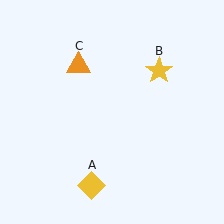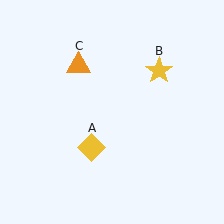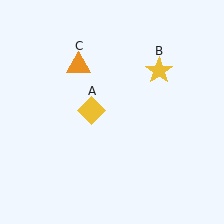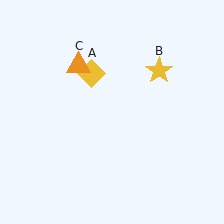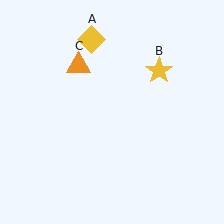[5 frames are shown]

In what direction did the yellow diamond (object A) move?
The yellow diamond (object A) moved up.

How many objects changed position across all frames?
1 object changed position: yellow diamond (object A).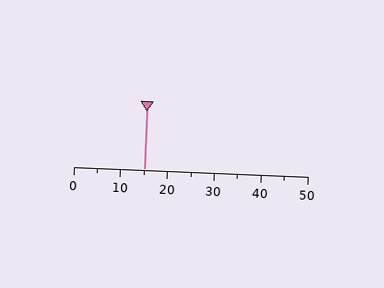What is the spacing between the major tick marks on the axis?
The major ticks are spaced 10 apart.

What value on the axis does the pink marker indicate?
The marker indicates approximately 15.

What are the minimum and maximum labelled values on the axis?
The axis runs from 0 to 50.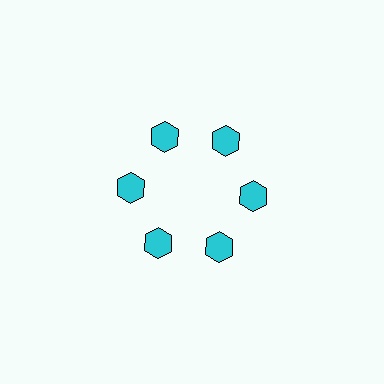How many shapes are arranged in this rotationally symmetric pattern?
There are 6 shapes, arranged in 6 groups of 1.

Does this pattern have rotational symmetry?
Yes, this pattern has 6-fold rotational symmetry. It looks the same after rotating 60 degrees around the center.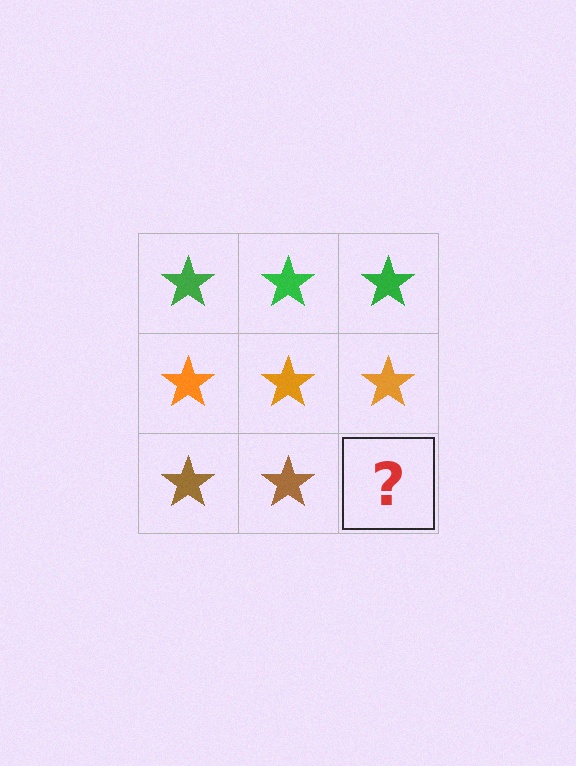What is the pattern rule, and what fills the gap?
The rule is that each row has a consistent color. The gap should be filled with a brown star.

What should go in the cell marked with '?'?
The missing cell should contain a brown star.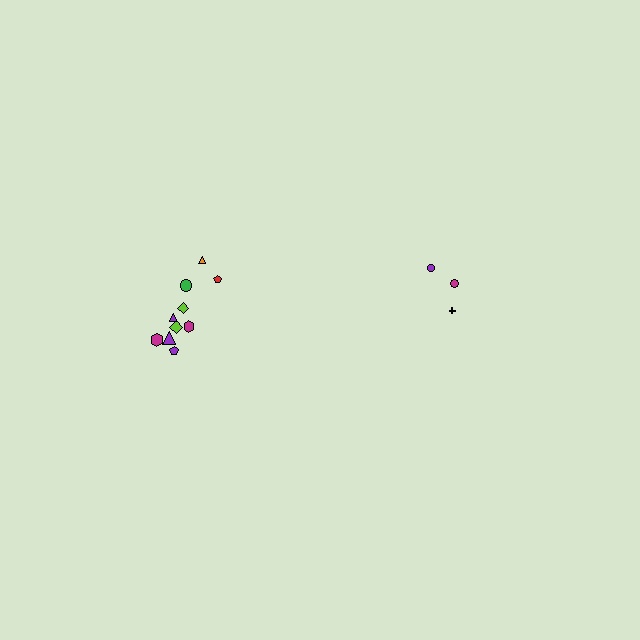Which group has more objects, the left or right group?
The left group.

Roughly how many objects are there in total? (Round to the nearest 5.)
Roughly 15 objects in total.